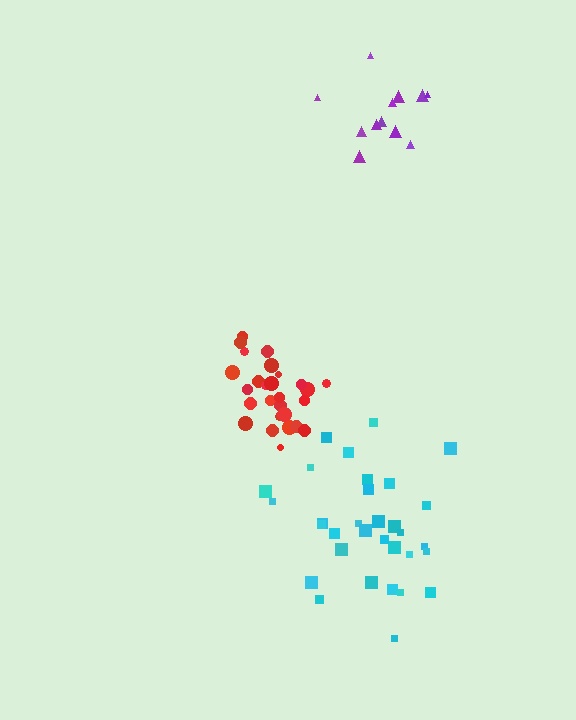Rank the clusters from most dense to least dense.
red, purple, cyan.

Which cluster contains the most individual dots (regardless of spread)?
Cyan (33).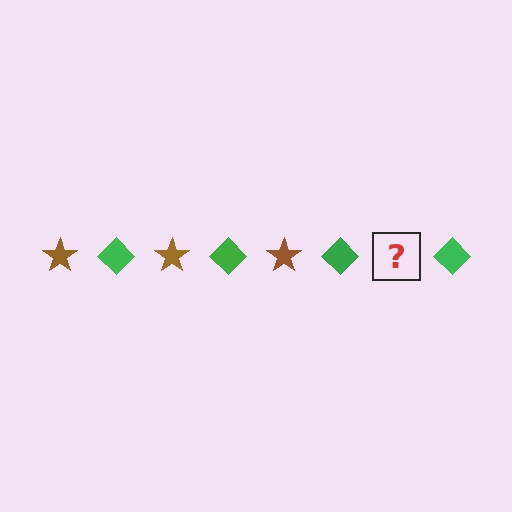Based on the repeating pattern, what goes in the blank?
The blank should be a brown star.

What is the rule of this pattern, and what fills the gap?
The rule is that the pattern alternates between brown star and green diamond. The gap should be filled with a brown star.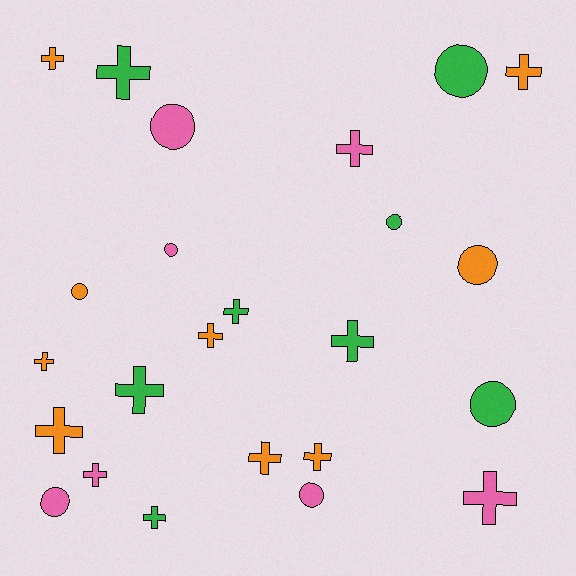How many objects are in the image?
There are 24 objects.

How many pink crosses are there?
There are 3 pink crosses.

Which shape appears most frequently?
Cross, with 15 objects.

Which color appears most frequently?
Orange, with 9 objects.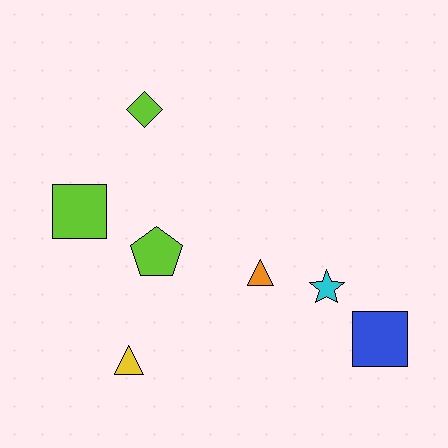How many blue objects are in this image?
There is 1 blue object.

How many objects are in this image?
There are 7 objects.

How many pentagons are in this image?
There is 1 pentagon.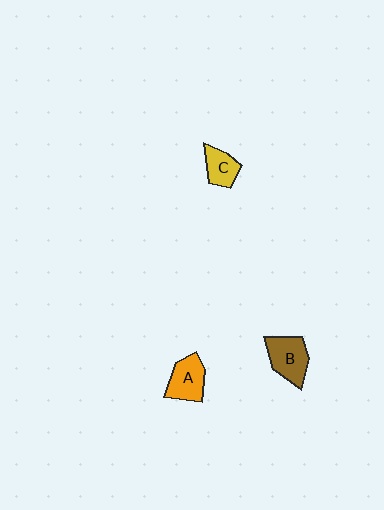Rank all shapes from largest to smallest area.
From largest to smallest: B (brown), A (orange), C (yellow).